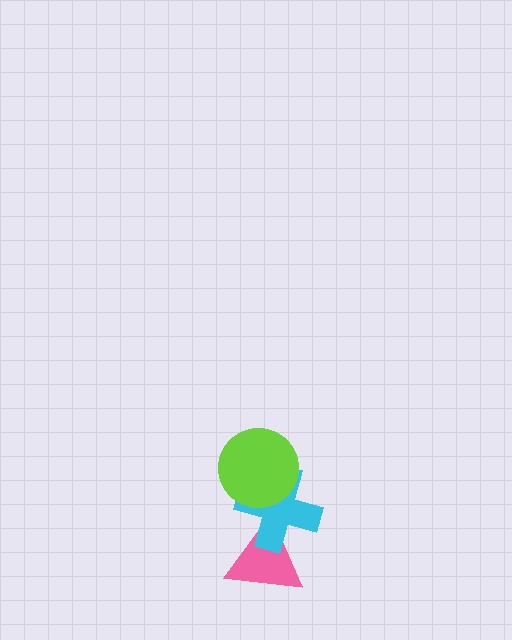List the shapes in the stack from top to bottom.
From top to bottom: the lime circle, the cyan cross, the pink triangle.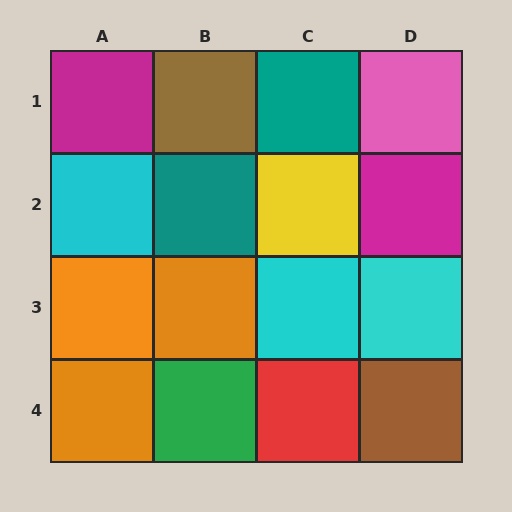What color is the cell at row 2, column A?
Cyan.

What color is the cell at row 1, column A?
Magenta.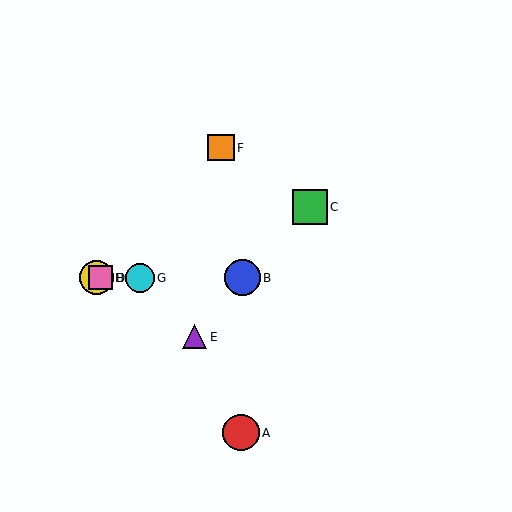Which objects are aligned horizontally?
Objects B, D, G, H are aligned horizontally.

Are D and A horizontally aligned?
No, D is at y≈278 and A is at y≈433.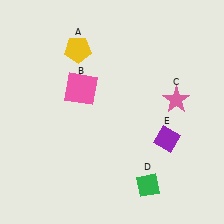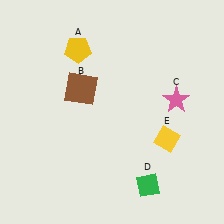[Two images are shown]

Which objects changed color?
B changed from pink to brown. E changed from purple to yellow.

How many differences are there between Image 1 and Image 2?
There are 2 differences between the two images.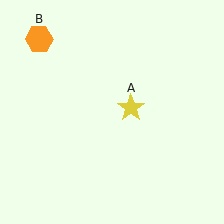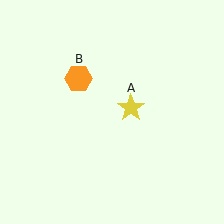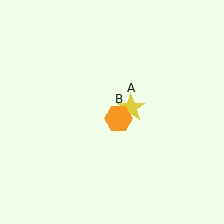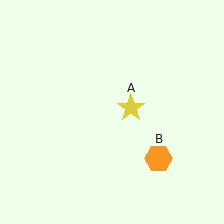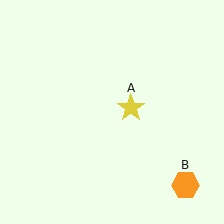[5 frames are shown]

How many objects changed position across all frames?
1 object changed position: orange hexagon (object B).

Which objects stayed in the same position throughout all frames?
Yellow star (object A) remained stationary.